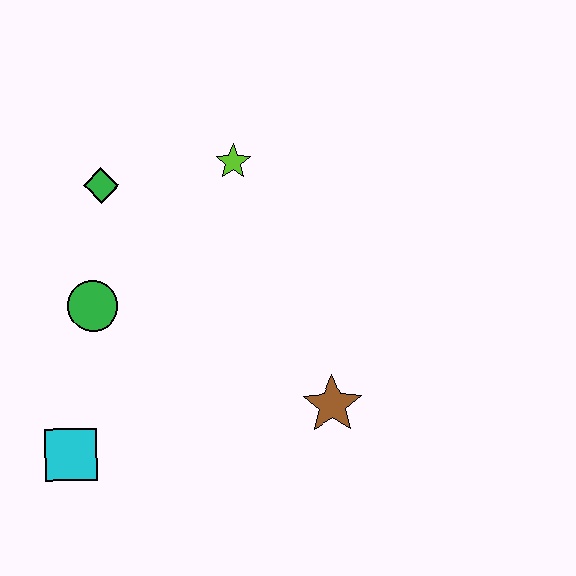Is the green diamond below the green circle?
No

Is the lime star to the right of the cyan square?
Yes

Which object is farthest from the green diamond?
The brown star is farthest from the green diamond.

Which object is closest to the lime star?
The green diamond is closest to the lime star.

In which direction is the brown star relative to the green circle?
The brown star is to the right of the green circle.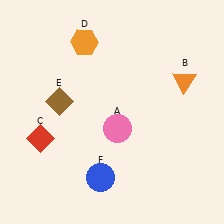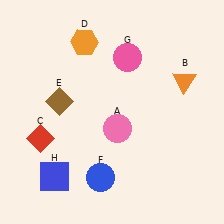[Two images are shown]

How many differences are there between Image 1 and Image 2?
There are 2 differences between the two images.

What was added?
A pink circle (G), a blue square (H) were added in Image 2.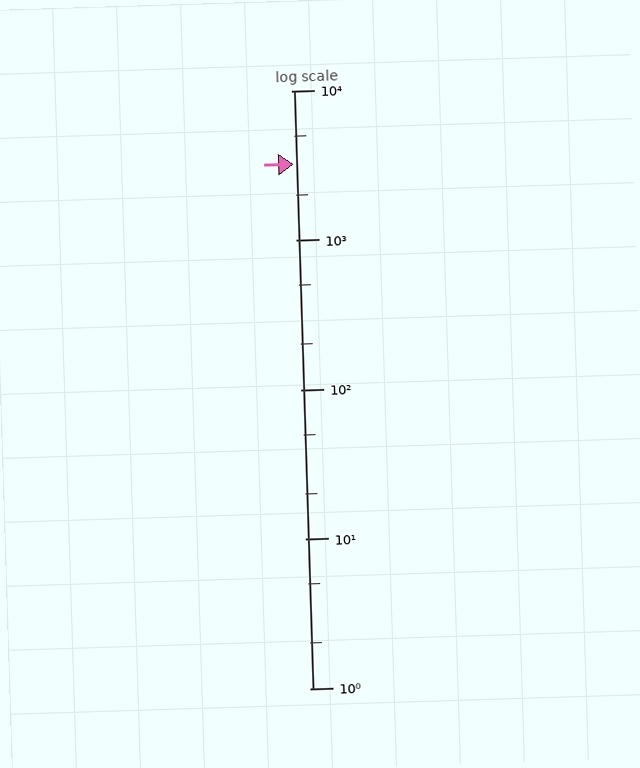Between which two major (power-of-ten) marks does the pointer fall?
The pointer is between 1000 and 10000.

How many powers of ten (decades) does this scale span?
The scale spans 4 decades, from 1 to 10000.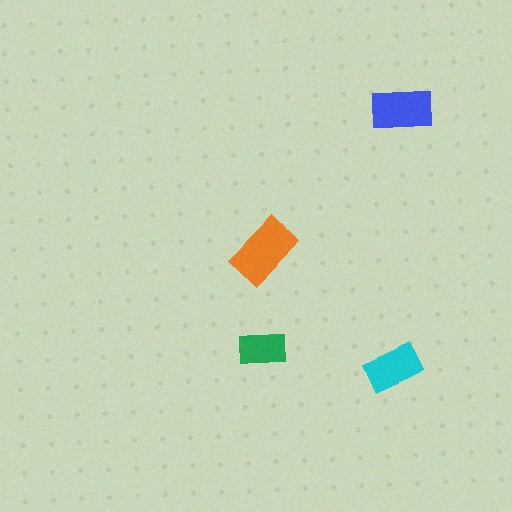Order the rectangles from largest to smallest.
the orange one, the blue one, the cyan one, the green one.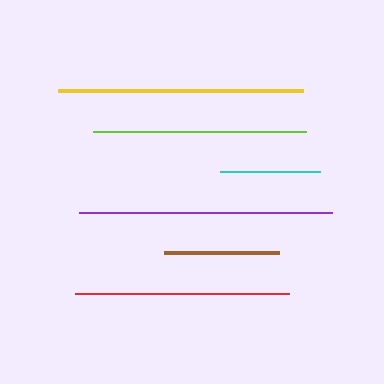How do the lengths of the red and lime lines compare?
The red and lime lines are approximately the same length.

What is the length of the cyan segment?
The cyan segment is approximately 100 pixels long.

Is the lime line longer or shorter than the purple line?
The purple line is longer than the lime line.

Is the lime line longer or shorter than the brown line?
The lime line is longer than the brown line.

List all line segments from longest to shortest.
From longest to shortest: purple, yellow, red, lime, brown, cyan.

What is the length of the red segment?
The red segment is approximately 214 pixels long.